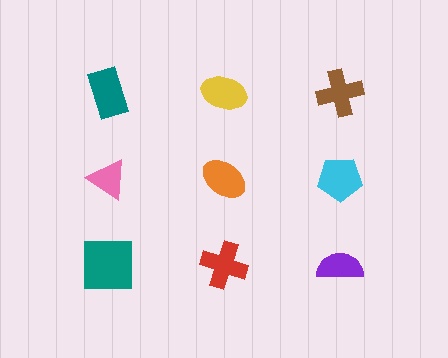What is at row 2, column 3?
A cyan pentagon.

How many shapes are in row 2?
3 shapes.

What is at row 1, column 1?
A teal rectangle.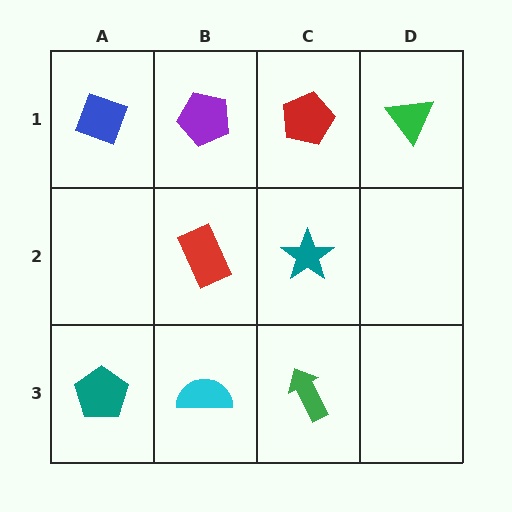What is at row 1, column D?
A green triangle.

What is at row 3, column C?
A green arrow.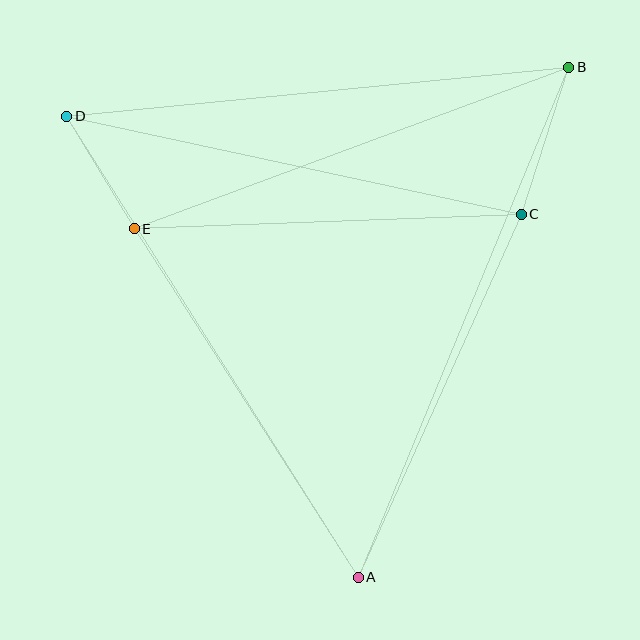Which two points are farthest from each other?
Points A and B are farthest from each other.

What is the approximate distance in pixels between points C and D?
The distance between C and D is approximately 465 pixels.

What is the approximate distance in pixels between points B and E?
The distance between B and E is approximately 463 pixels.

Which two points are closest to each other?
Points D and E are closest to each other.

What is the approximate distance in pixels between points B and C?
The distance between B and C is approximately 154 pixels.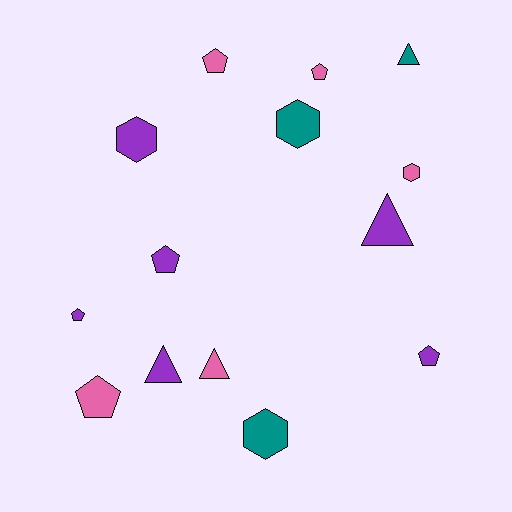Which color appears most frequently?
Purple, with 6 objects.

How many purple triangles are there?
There are 2 purple triangles.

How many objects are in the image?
There are 14 objects.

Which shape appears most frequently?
Pentagon, with 6 objects.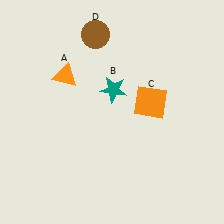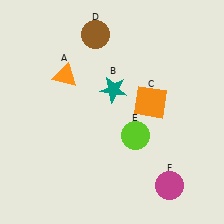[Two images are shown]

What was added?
A lime circle (E), a magenta circle (F) were added in Image 2.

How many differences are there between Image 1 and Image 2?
There are 2 differences between the two images.